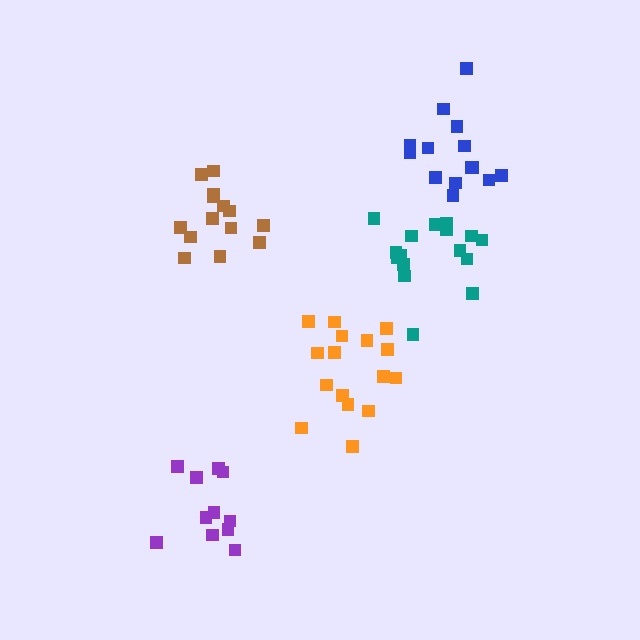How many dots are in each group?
Group 1: 14 dots, Group 2: 16 dots, Group 3: 16 dots, Group 4: 14 dots, Group 5: 11 dots (71 total).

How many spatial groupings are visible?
There are 5 spatial groupings.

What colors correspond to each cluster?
The clusters are colored: brown, orange, teal, blue, purple.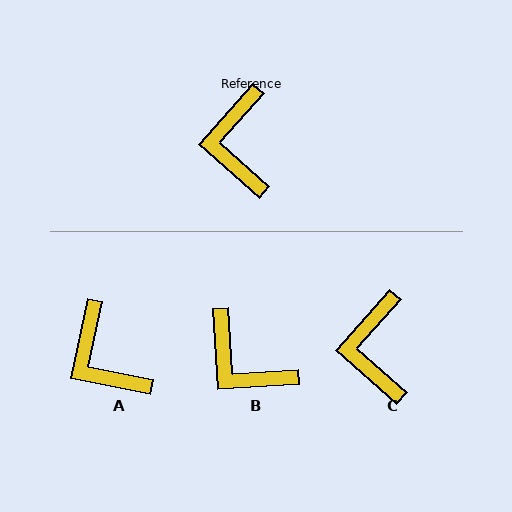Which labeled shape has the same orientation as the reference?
C.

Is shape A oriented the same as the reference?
No, it is off by about 30 degrees.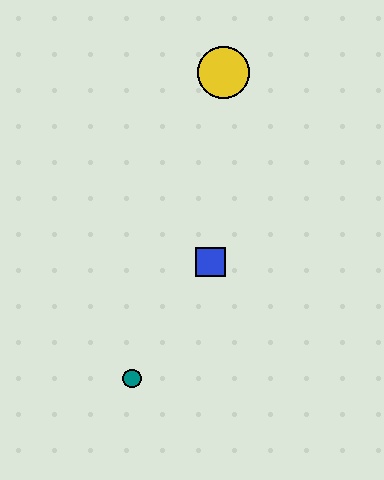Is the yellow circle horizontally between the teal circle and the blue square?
No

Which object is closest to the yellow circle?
The blue square is closest to the yellow circle.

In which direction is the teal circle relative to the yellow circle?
The teal circle is below the yellow circle.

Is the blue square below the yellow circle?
Yes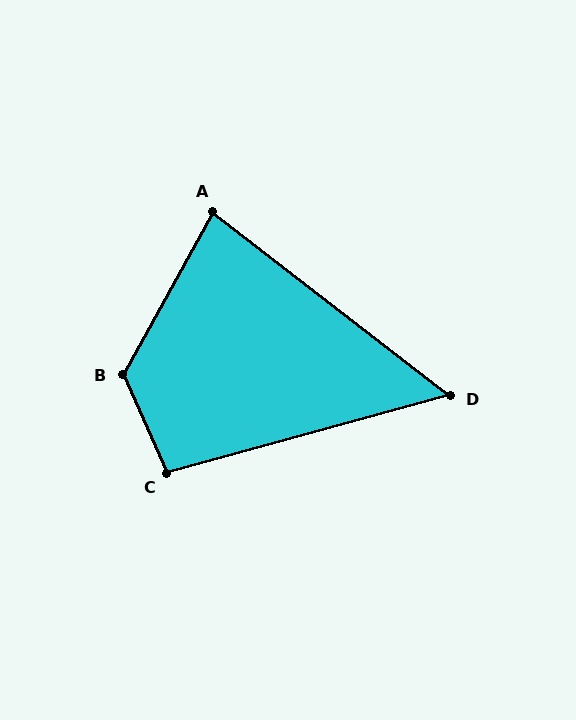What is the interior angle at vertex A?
Approximately 81 degrees (acute).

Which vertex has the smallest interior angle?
D, at approximately 53 degrees.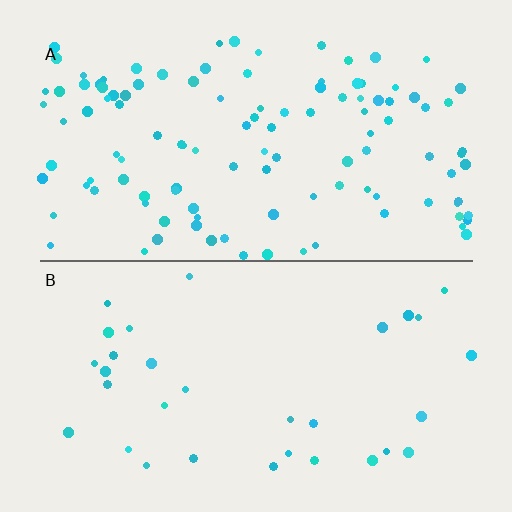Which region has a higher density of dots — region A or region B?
A (the top).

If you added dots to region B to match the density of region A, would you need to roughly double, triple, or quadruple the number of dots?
Approximately quadruple.